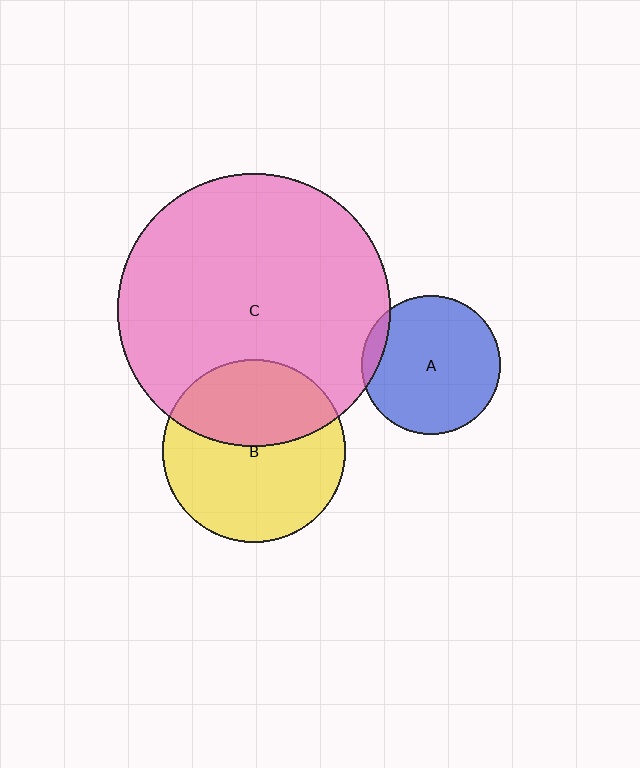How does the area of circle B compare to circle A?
Approximately 1.7 times.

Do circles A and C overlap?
Yes.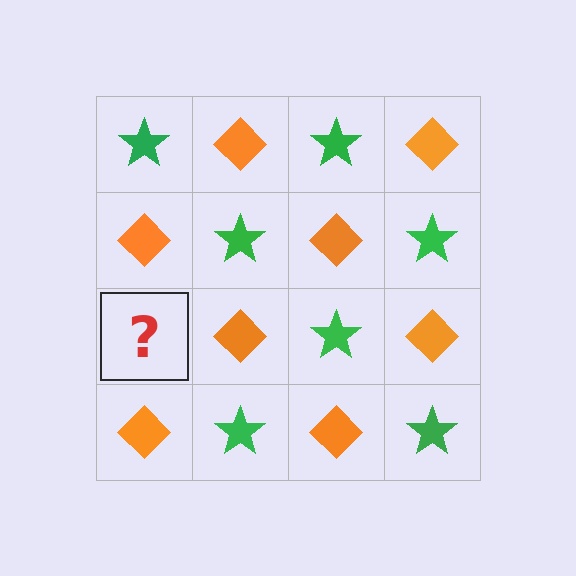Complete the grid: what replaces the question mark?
The question mark should be replaced with a green star.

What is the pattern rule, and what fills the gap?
The rule is that it alternates green star and orange diamond in a checkerboard pattern. The gap should be filled with a green star.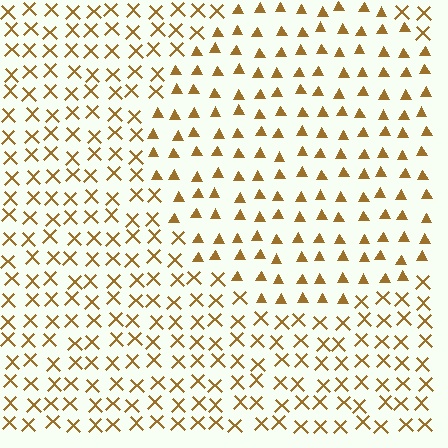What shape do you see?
I see a circle.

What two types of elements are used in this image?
The image uses triangles inside the circle region and X marks outside it.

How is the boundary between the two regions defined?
The boundary is defined by a change in element shape: triangles inside vs. X marks outside. All elements share the same color and spacing.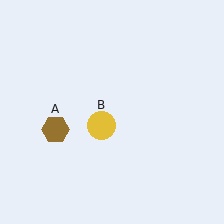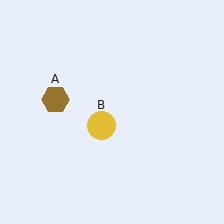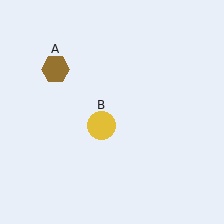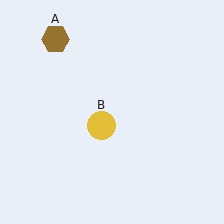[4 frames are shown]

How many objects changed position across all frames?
1 object changed position: brown hexagon (object A).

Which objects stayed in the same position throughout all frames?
Yellow circle (object B) remained stationary.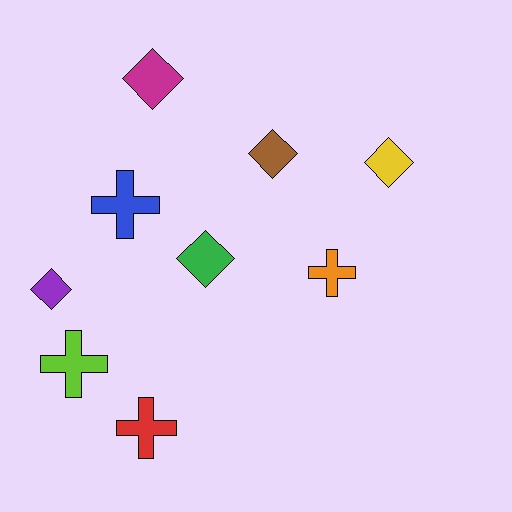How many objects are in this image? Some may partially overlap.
There are 9 objects.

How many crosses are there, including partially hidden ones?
There are 4 crosses.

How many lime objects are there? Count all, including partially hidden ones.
There is 1 lime object.